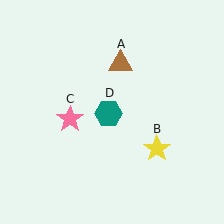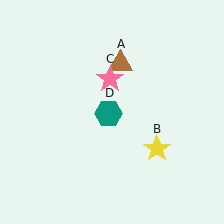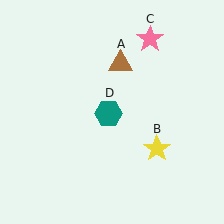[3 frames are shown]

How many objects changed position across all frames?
1 object changed position: pink star (object C).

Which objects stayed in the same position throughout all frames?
Brown triangle (object A) and yellow star (object B) and teal hexagon (object D) remained stationary.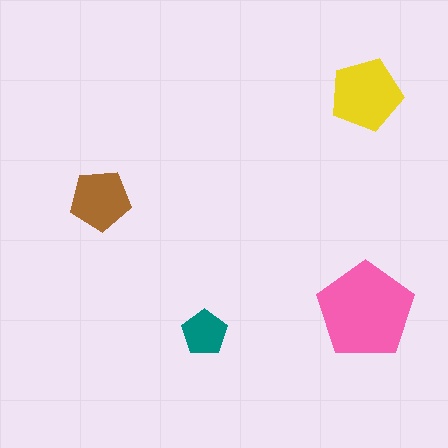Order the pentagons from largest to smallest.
the pink one, the yellow one, the brown one, the teal one.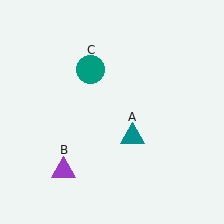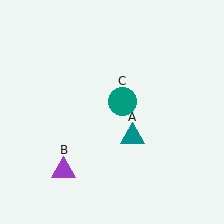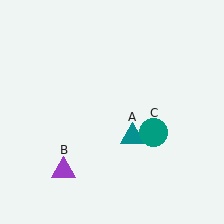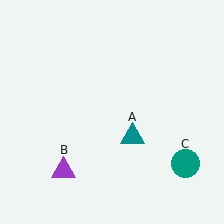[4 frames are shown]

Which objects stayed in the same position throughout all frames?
Teal triangle (object A) and purple triangle (object B) remained stationary.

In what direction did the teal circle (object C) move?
The teal circle (object C) moved down and to the right.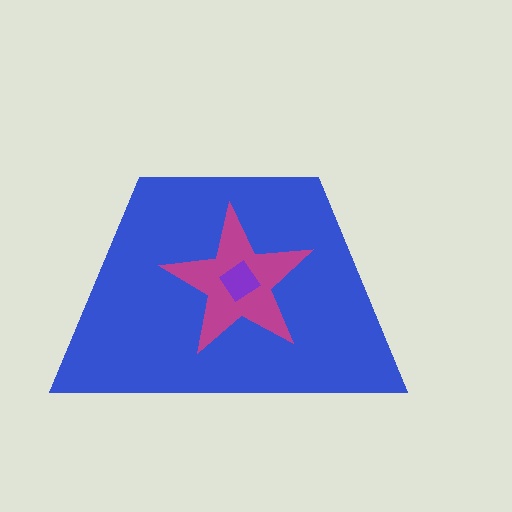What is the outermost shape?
The blue trapezoid.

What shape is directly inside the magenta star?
The purple diamond.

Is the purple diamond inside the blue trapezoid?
Yes.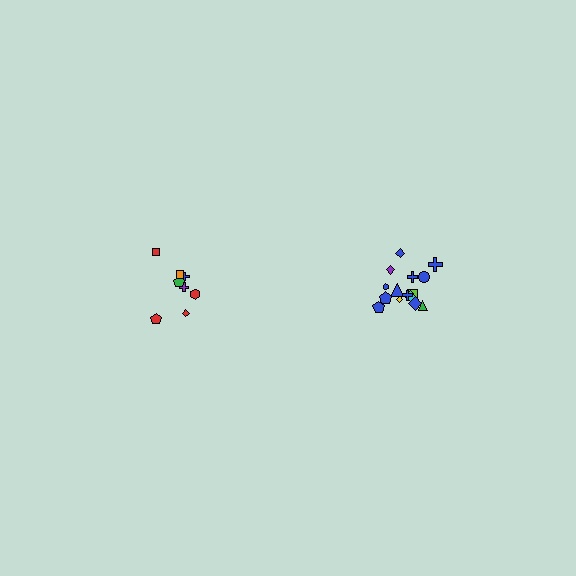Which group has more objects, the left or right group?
The right group.